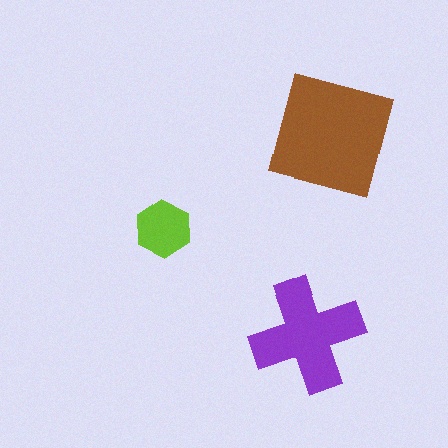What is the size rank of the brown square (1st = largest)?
1st.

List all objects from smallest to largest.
The lime hexagon, the purple cross, the brown square.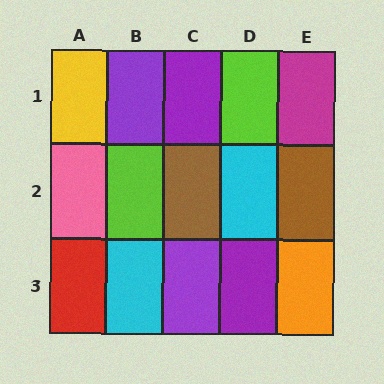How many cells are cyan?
2 cells are cyan.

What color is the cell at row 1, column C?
Purple.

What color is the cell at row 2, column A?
Pink.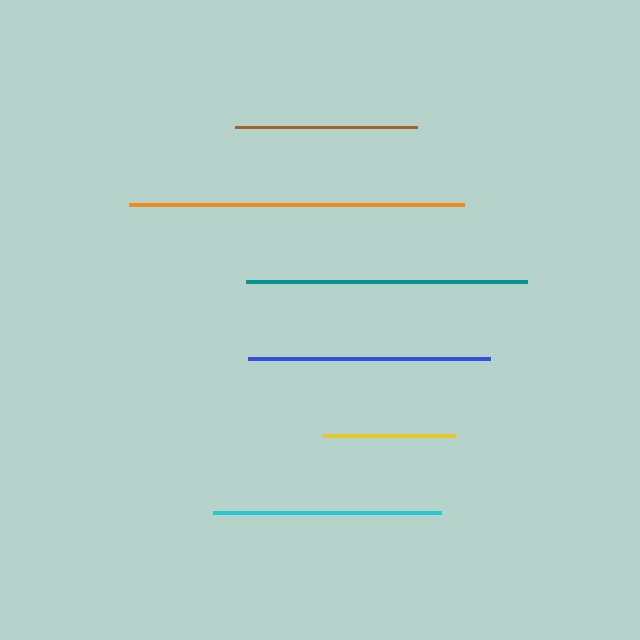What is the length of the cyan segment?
The cyan segment is approximately 228 pixels long.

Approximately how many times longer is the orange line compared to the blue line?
The orange line is approximately 1.4 times the length of the blue line.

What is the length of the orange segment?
The orange segment is approximately 335 pixels long.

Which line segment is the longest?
The orange line is the longest at approximately 335 pixels.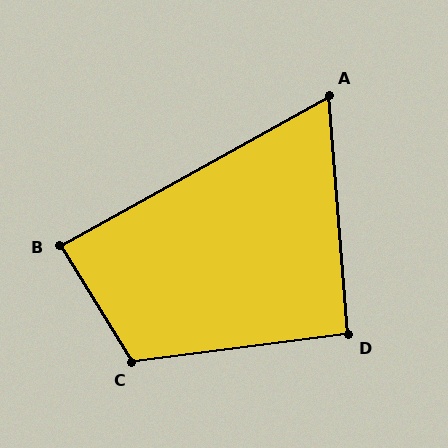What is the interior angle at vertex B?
Approximately 87 degrees (approximately right).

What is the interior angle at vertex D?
Approximately 93 degrees (approximately right).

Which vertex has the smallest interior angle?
A, at approximately 66 degrees.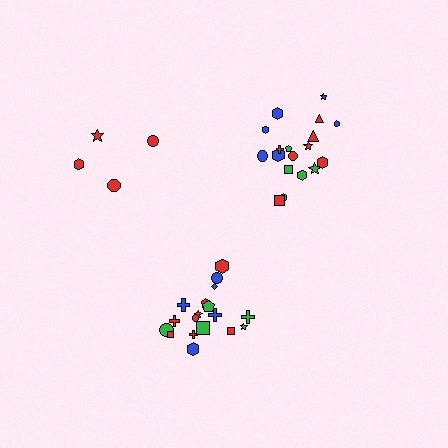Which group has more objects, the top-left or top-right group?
The top-right group.